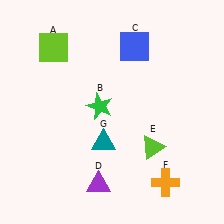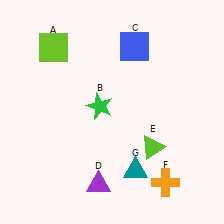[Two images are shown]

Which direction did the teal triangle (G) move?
The teal triangle (G) moved right.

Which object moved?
The teal triangle (G) moved right.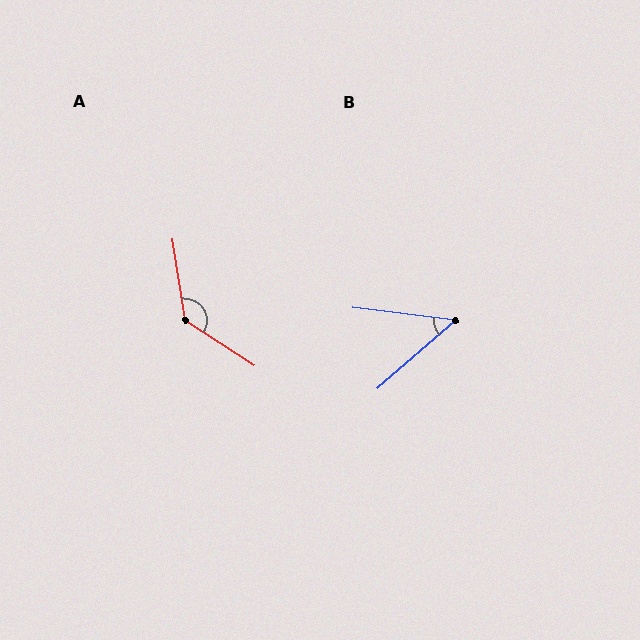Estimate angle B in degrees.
Approximately 48 degrees.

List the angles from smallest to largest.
B (48°), A (132°).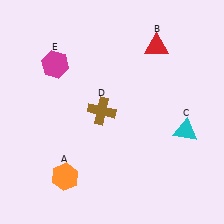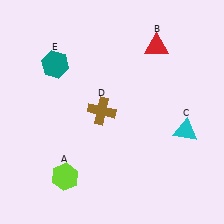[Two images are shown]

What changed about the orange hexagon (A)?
In Image 1, A is orange. In Image 2, it changed to lime.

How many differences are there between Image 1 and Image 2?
There are 2 differences between the two images.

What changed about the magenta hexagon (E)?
In Image 1, E is magenta. In Image 2, it changed to teal.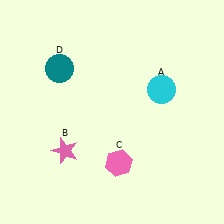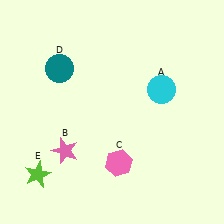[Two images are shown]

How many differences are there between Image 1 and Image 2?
There is 1 difference between the two images.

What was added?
A lime star (E) was added in Image 2.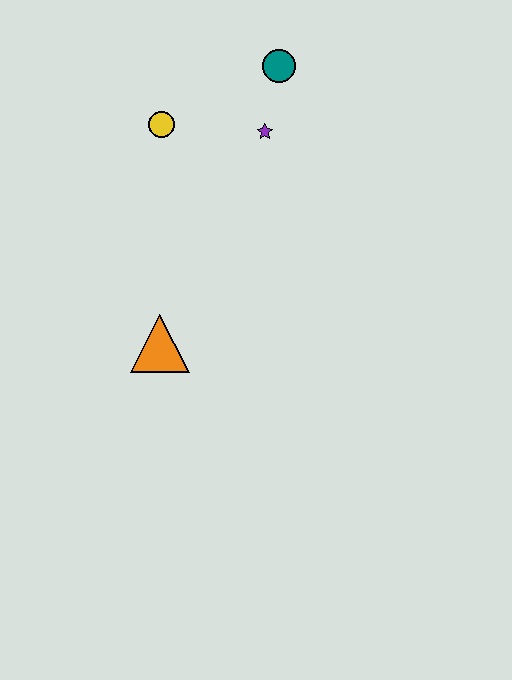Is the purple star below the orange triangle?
No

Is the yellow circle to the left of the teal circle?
Yes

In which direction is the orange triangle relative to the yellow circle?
The orange triangle is below the yellow circle.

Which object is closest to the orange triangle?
The yellow circle is closest to the orange triangle.